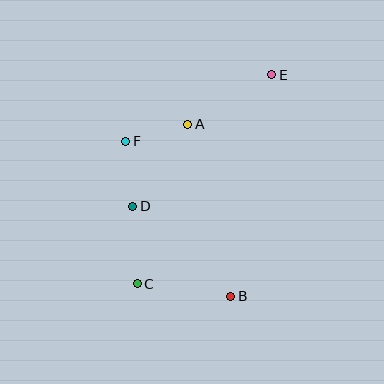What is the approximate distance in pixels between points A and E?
The distance between A and E is approximately 97 pixels.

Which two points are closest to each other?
Points A and F are closest to each other.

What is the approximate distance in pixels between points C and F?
The distance between C and F is approximately 143 pixels.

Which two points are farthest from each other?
Points C and E are farthest from each other.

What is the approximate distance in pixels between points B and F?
The distance between B and F is approximately 187 pixels.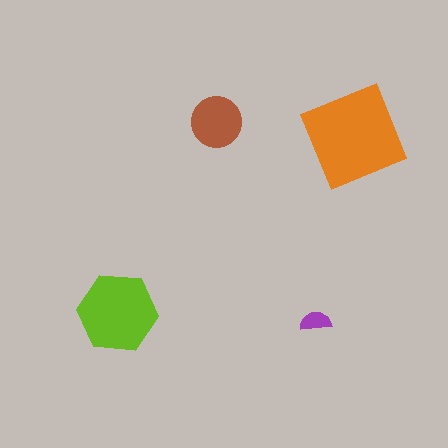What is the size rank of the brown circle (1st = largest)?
3rd.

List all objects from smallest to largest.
The purple semicircle, the brown circle, the lime hexagon, the orange diamond.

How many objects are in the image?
There are 4 objects in the image.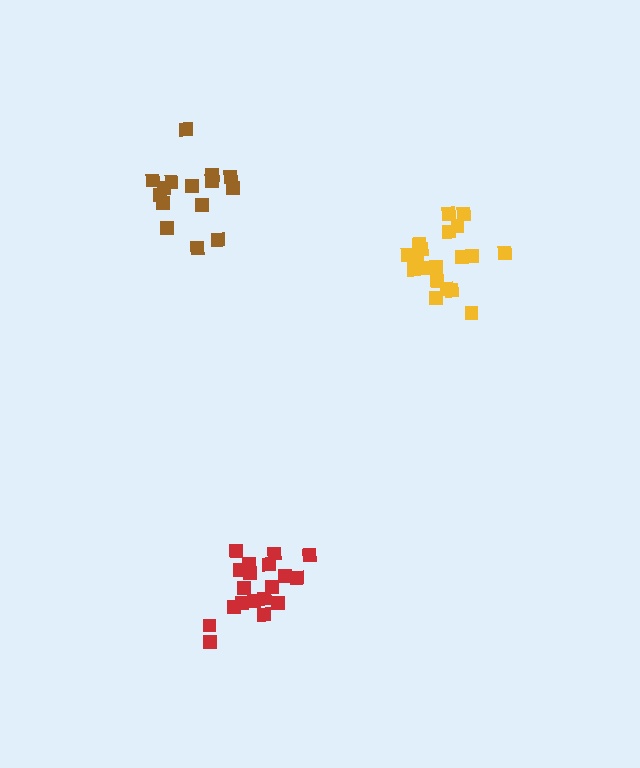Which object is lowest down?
The red cluster is bottommost.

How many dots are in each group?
Group 1: 21 dots, Group 2: 19 dots, Group 3: 15 dots (55 total).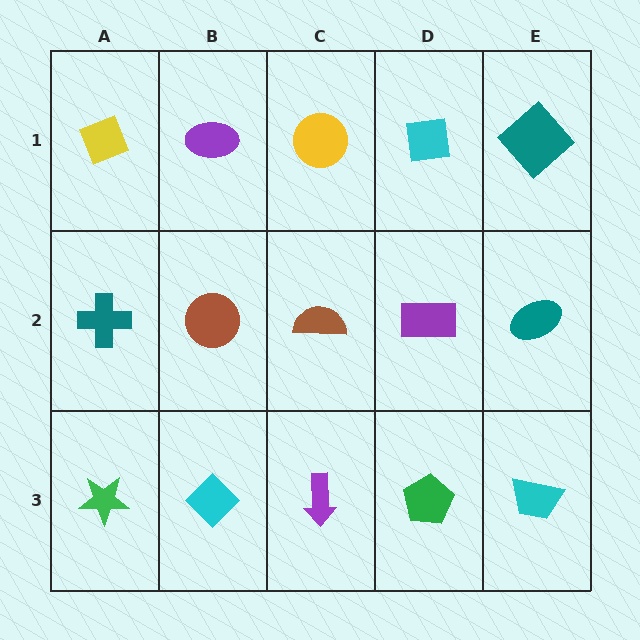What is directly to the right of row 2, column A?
A brown circle.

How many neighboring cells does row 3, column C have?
3.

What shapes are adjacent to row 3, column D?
A purple rectangle (row 2, column D), a purple arrow (row 3, column C), a cyan trapezoid (row 3, column E).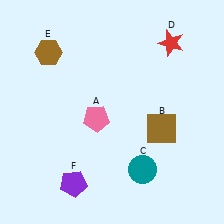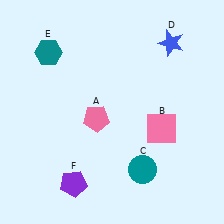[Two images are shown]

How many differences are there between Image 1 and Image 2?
There are 3 differences between the two images.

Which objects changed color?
B changed from brown to pink. D changed from red to blue. E changed from brown to teal.